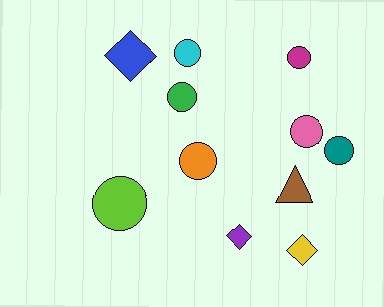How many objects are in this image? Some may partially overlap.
There are 11 objects.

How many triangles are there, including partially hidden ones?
There is 1 triangle.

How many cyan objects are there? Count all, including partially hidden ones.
There is 1 cyan object.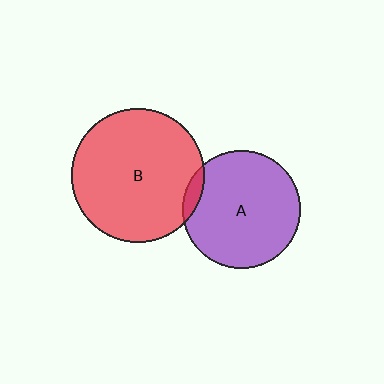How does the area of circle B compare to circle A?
Approximately 1.3 times.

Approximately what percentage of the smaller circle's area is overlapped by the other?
Approximately 5%.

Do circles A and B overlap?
Yes.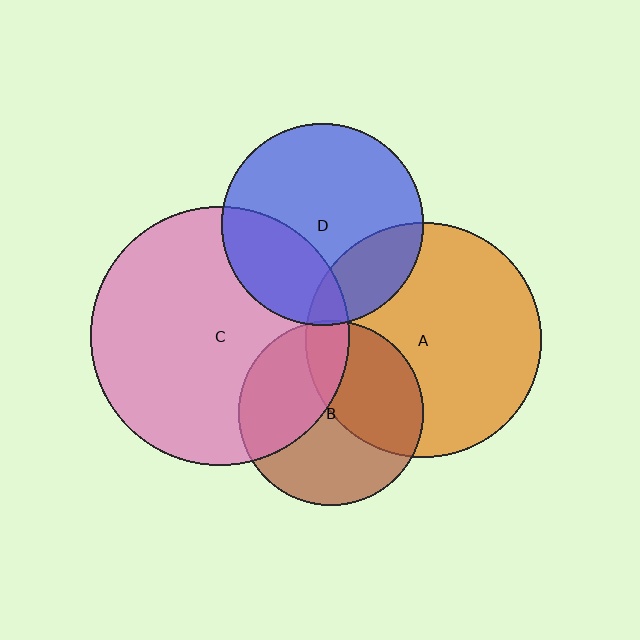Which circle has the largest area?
Circle C (pink).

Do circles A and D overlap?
Yes.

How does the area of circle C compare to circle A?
Approximately 1.2 times.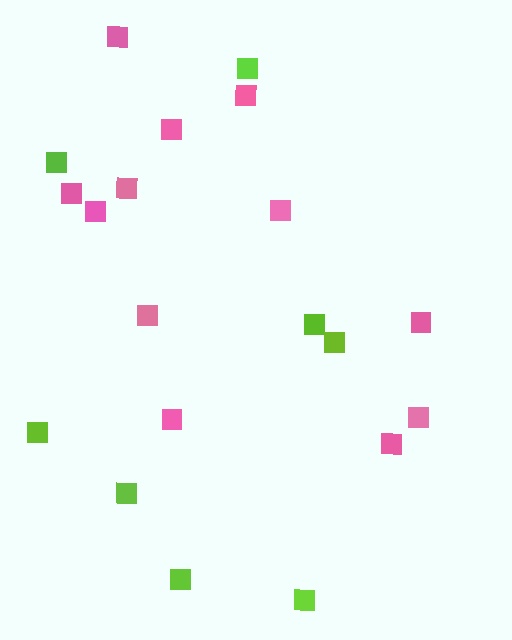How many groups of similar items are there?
There are 2 groups: one group of pink squares (12) and one group of lime squares (8).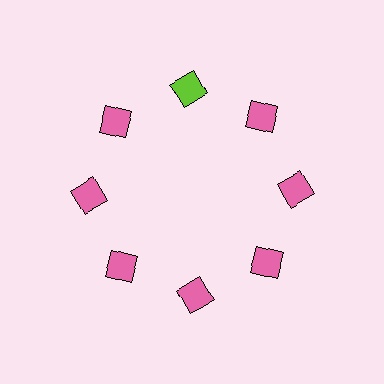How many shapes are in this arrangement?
There are 8 shapes arranged in a ring pattern.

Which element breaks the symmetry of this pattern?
The lime diamond at roughly the 12 o'clock position breaks the symmetry. All other shapes are pink diamonds.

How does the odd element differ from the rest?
It has a different color: lime instead of pink.